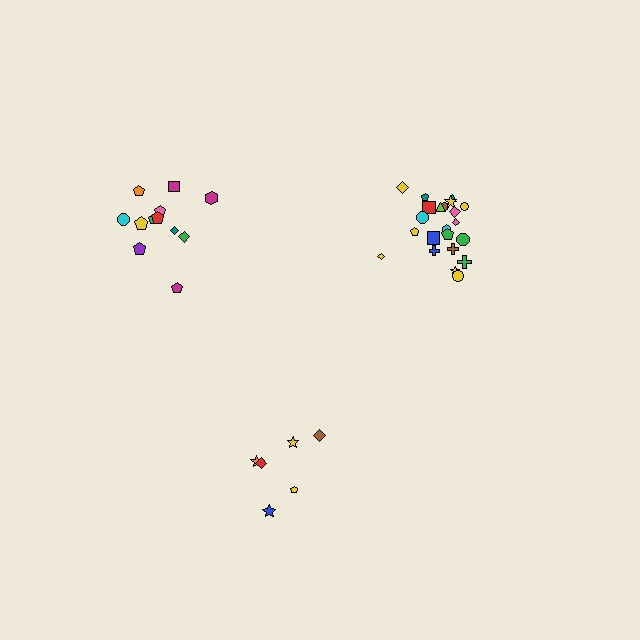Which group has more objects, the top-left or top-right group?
The top-right group.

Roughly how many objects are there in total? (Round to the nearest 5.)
Roughly 40 objects in total.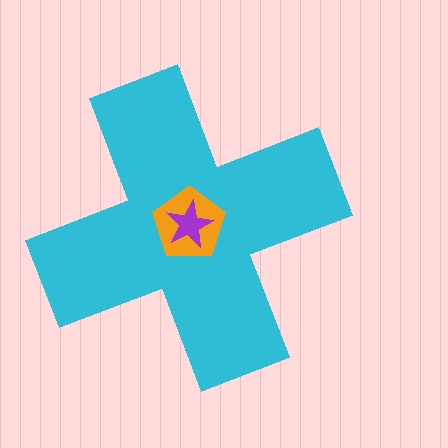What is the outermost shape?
The cyan cross.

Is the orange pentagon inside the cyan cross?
Yes.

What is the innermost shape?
The purple star.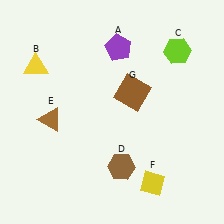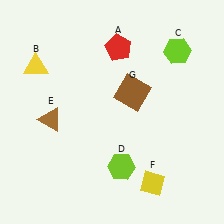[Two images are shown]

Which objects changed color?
A changed from purple to red. D changed from brown to lime.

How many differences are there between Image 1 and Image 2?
There are 2 differences between the two images.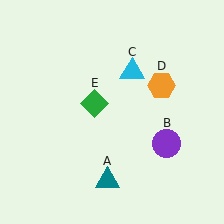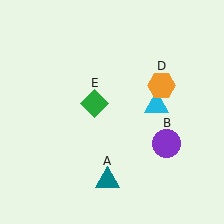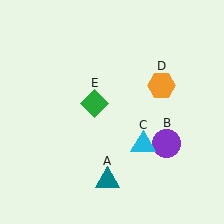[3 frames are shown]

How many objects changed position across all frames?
1 object changed position: cyan triangle (object C).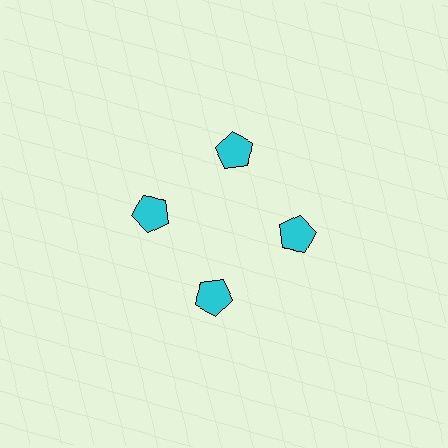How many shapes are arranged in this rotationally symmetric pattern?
There are 4 shapes, arranged in 4 groups of 1.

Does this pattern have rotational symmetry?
Yes, this pattern has 4-fold rotational symmetry. It looks the same after rotating 90 degrees around the center.